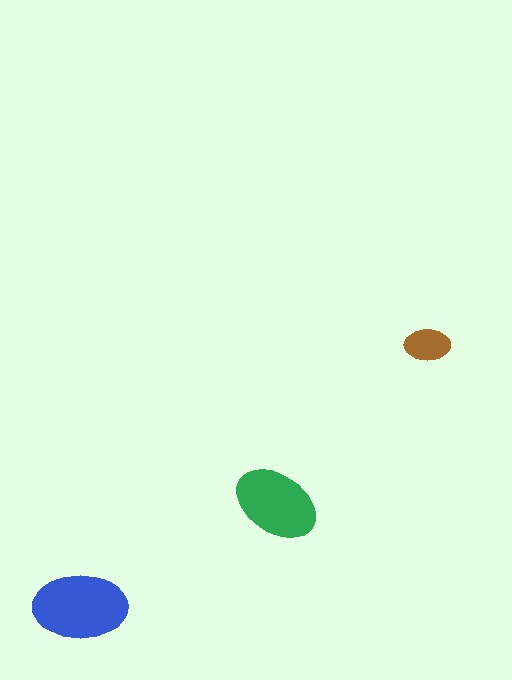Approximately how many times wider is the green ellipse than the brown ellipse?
About 2 times wider.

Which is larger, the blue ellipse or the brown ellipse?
The blue one.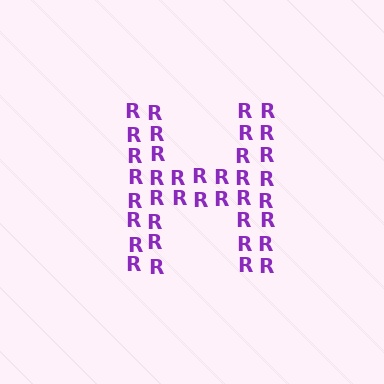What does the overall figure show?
The overall figure shows the letter H.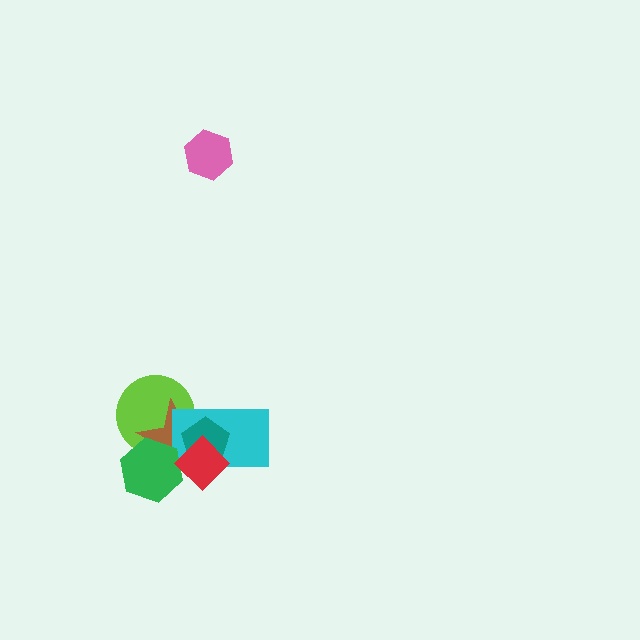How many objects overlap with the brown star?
5 objects overlap with the brown star.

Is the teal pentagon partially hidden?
Yes, it is partially covered by another shape.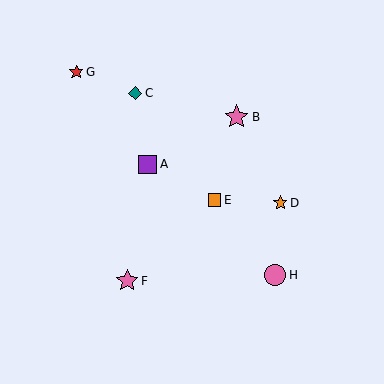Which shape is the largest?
The pink star (labeled B) is the largest.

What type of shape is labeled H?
Shape H is a pink circle.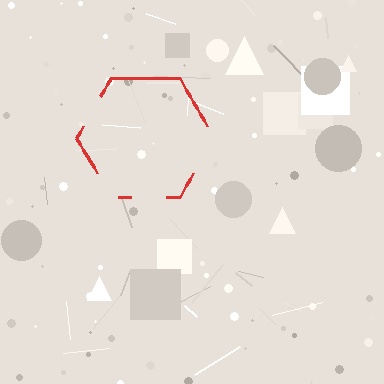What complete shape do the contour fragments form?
The contour fragments form a hexagon.